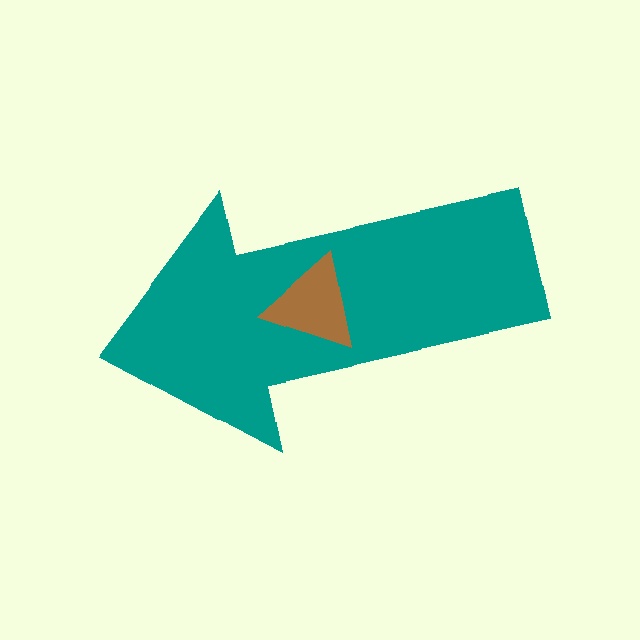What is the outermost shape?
The teal arrow.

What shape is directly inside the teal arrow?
The brown triangle.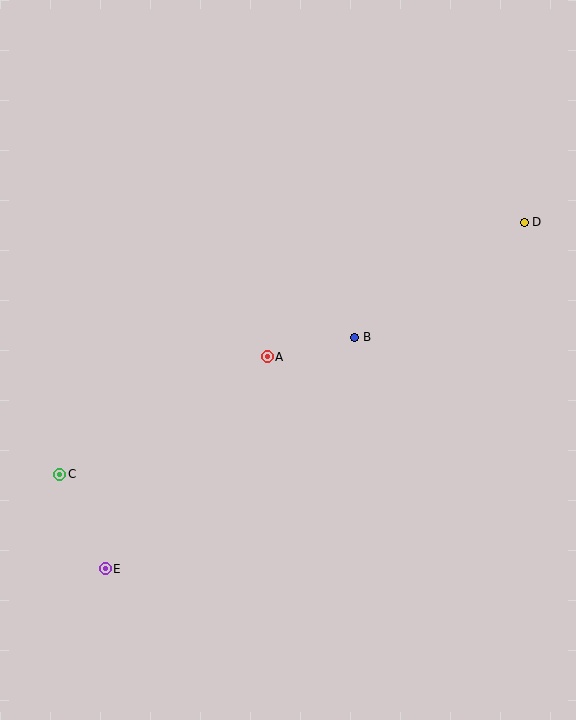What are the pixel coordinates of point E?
Point E is at (105, 569).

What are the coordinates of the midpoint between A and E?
The midpoint between A and E is at (186, 463).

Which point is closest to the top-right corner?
Point D is closest to the top-right corner.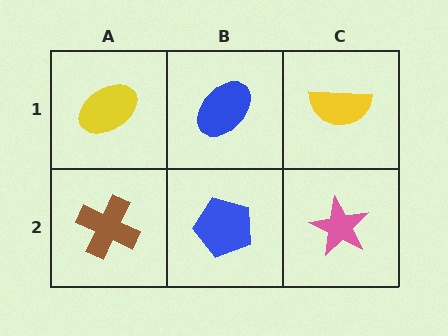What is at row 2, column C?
A pink star.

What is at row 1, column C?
A yellow semicircle.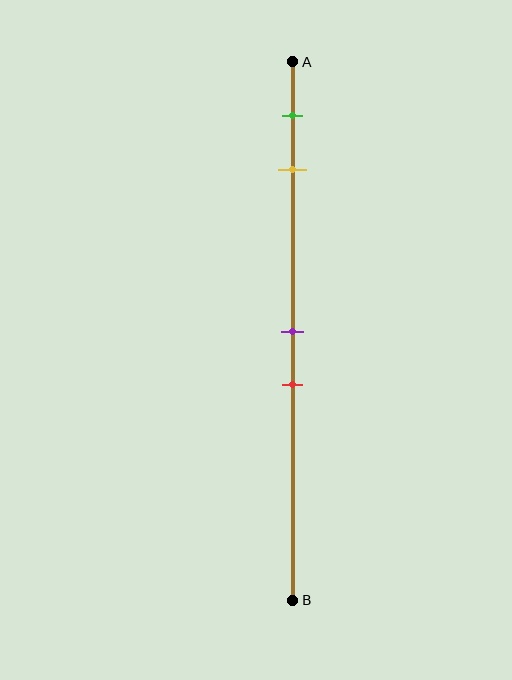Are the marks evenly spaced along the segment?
No, the marks are not evenly spaced.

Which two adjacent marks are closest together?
The purple and red marks are the closest adjacent pair.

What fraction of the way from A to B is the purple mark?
The purple mark is approximately 50% (0.5) of the way from A to B.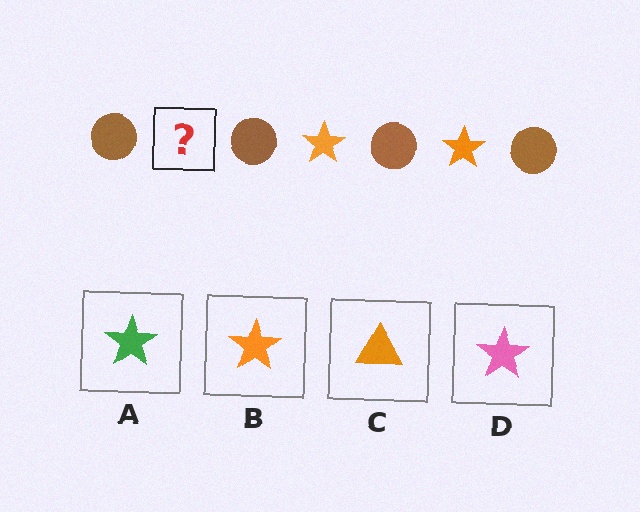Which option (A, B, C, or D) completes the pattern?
B.